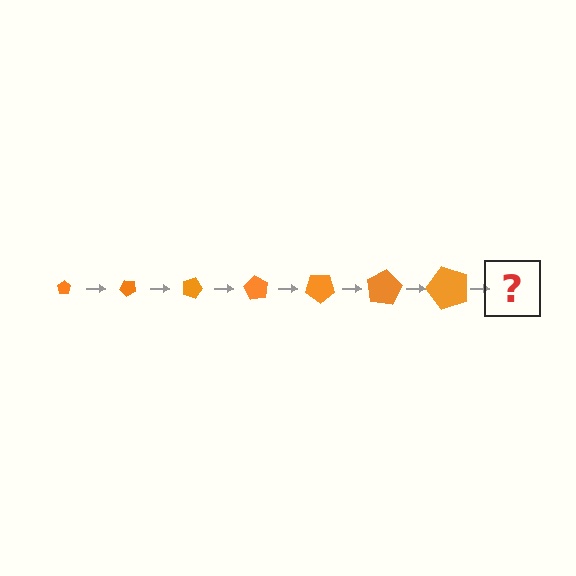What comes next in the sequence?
The next element should be a pentagon, larger than the previous one and rotated 315 degrees from the start.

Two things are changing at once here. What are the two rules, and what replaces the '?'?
The two rules are that the pentagon grows larger each step and it rotates 45 degrees each step. The '?' should be a pentagon, larger than the previous one and rotated 315 degrees from the start.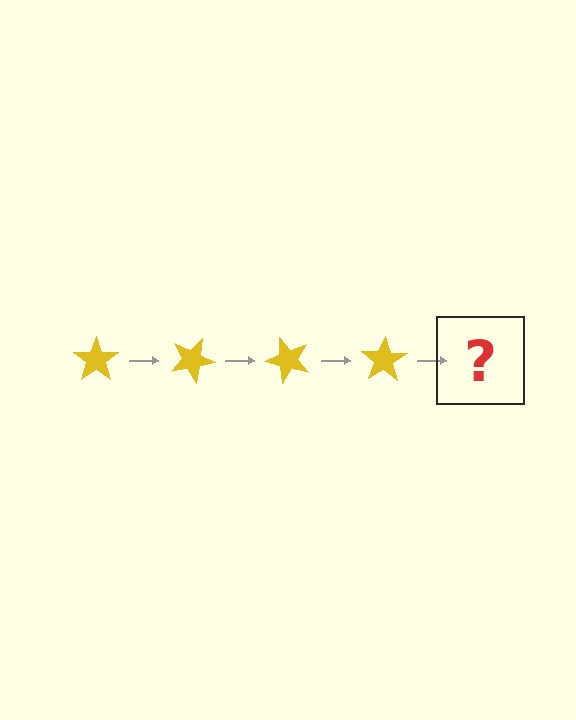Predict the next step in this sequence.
The next step is a yellow star rotated 100 degrees.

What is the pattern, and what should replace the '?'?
The pattern is that the star rotates 25 degrees each step. The '?' should be a yellow star rotated 100 degrees.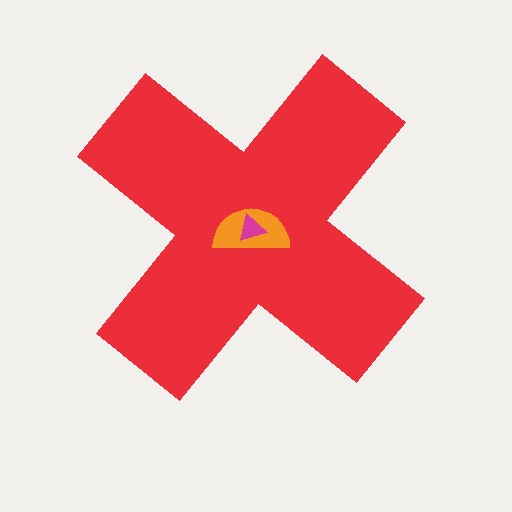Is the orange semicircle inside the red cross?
Yes.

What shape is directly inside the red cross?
The orange semicircle.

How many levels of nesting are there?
3.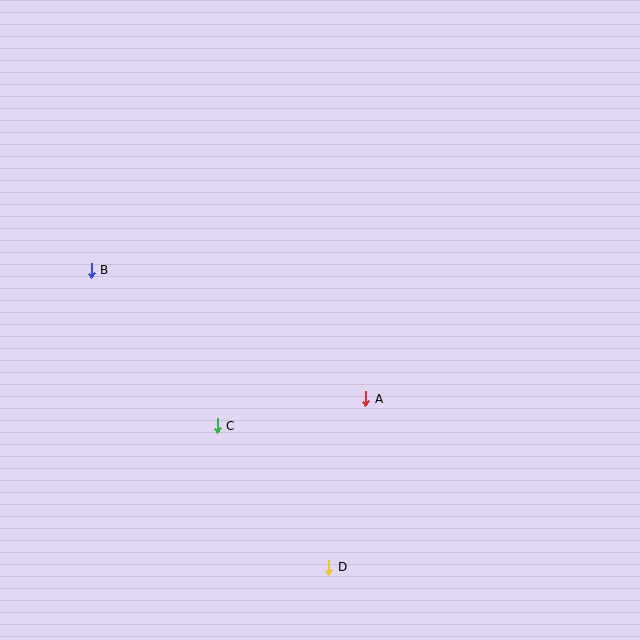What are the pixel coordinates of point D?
Point D is at (329, 567).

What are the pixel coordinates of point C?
Point C is at (217, 426).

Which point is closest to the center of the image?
Point A at (366, 399) is closest to the center.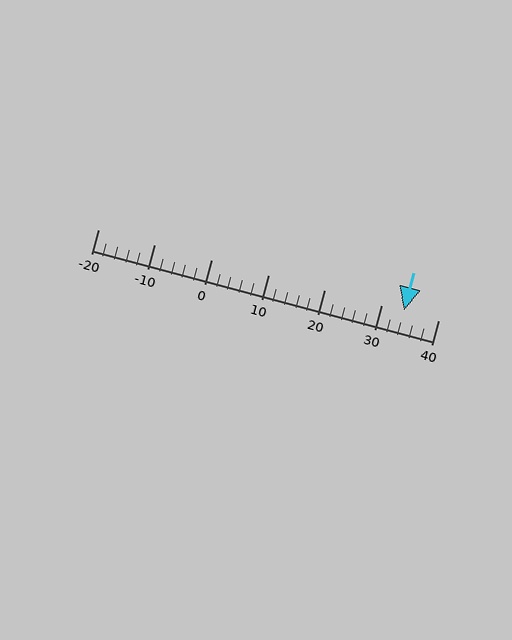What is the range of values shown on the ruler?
The ruler shows values from -20 to 40.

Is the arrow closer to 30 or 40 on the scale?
The arrow is closer to 30.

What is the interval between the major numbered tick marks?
The major tick marks are spaced 10 units apart.